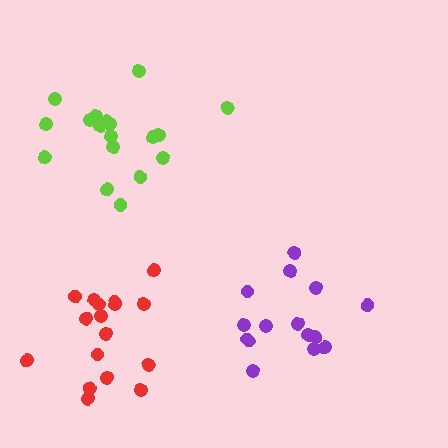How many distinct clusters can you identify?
There are 3 distinct clusters.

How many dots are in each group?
Group 1: 15 dots, Group 2: 17 dots, Group 3: 18 dots (50 total).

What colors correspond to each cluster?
The clusters are colored: purple, red, lime.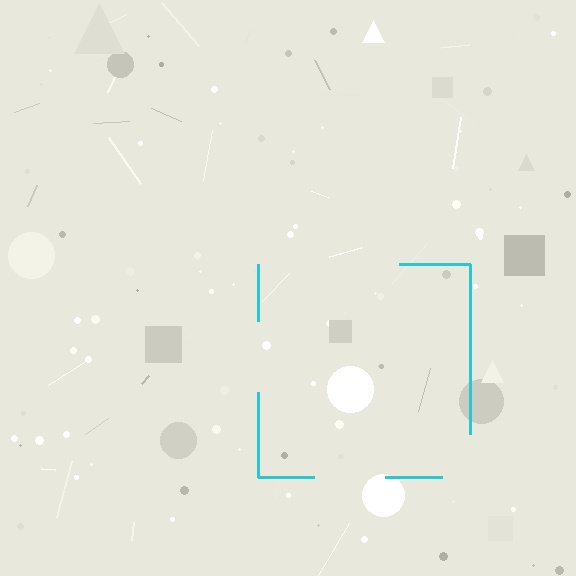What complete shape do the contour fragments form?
The contour fragments form a square.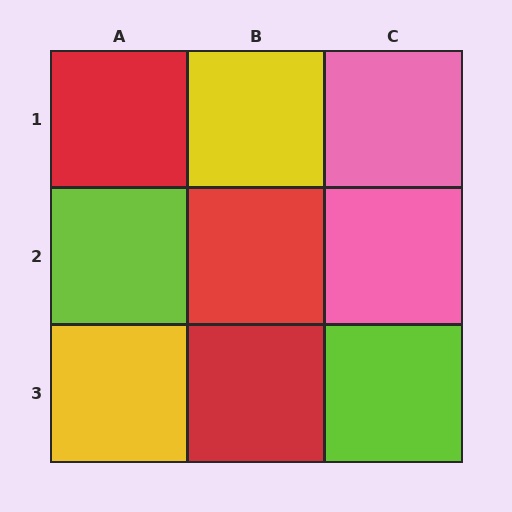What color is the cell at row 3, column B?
Red.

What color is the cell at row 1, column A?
Red.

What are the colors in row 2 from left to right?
Lime, red, pink.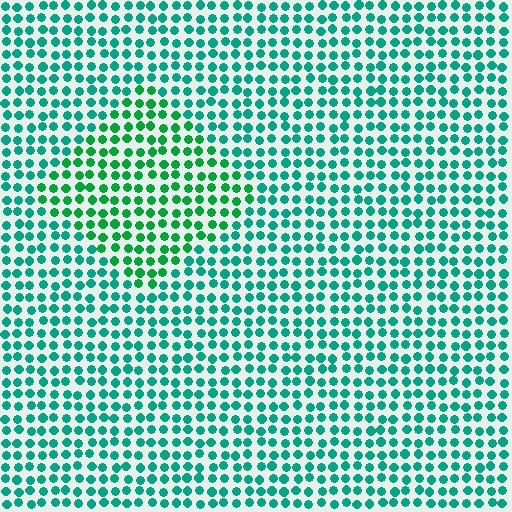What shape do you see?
I see a diamond.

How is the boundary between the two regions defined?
The boundary is defined purely by a slight shift in hue (about 29 degrees). Spacing, size, and orientation are identical on both sides.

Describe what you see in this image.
The image is filled with small teal elements in a uniform arrangement. A diamond-shaped region is visible where the elements are tinted to a slightly different hue, forming a subtle color boundary.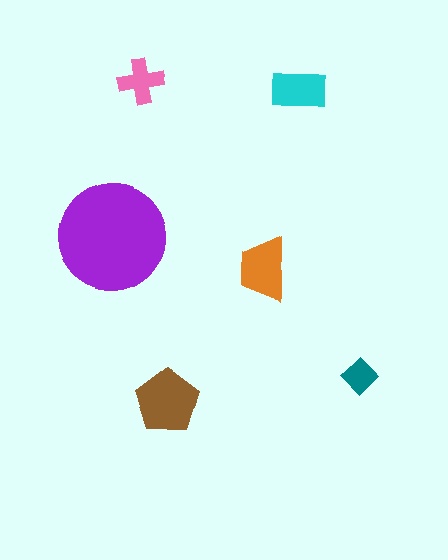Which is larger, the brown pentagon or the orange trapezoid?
The brown pentagon.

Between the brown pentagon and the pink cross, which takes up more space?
The brown pentagon.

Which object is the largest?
The purple circle.